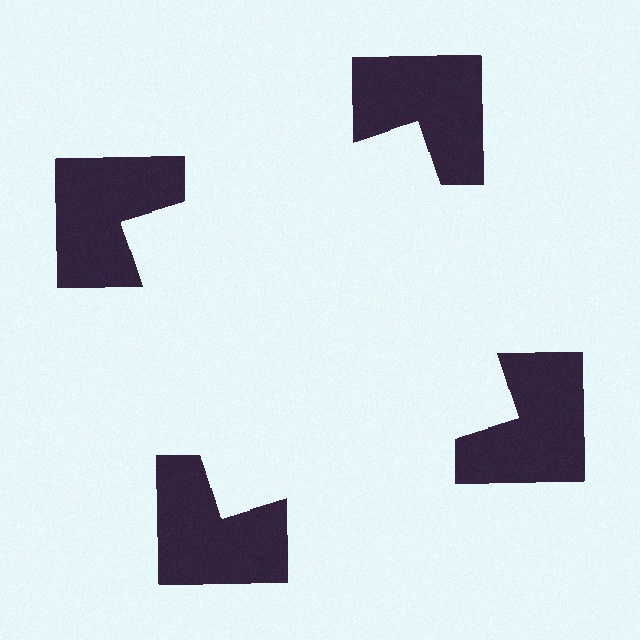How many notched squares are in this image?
There are 4 — one at each vertex of the illusory square.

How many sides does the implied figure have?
4 sides.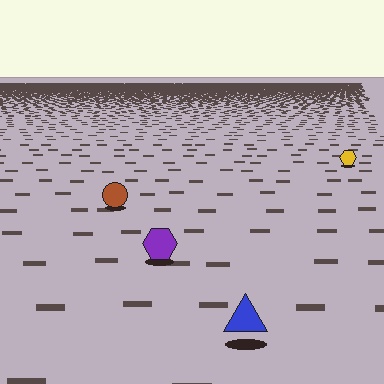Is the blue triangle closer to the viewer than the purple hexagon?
Yes. The blue triangle is closer — you can tell from the texture gradient: the ground texture is coarser near it.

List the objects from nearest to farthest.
From nearest to farthest: the blue triangle, the purple hexagon, the brown circle, the yellow hexagon.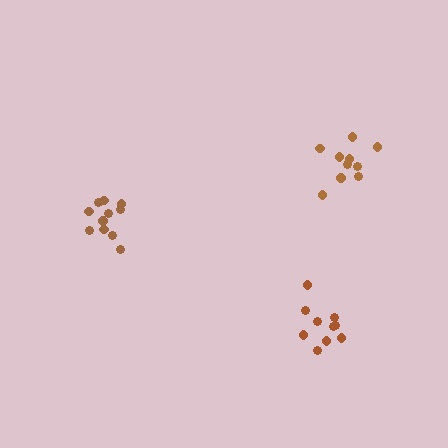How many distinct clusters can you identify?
There are 3 distinct clusters.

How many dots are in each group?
Group 1: 10 dots, Group 2: 10 dots, Group 3: 11 dots (31 total).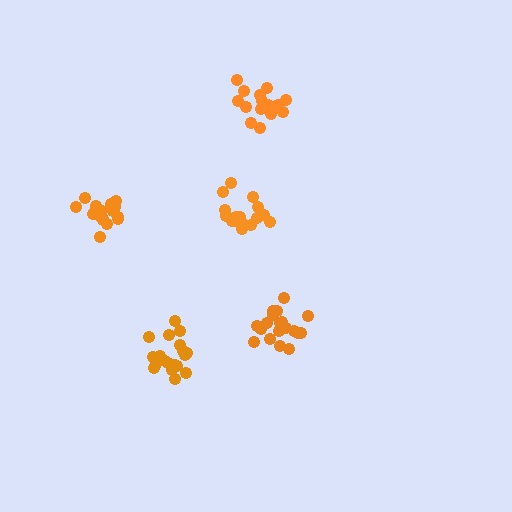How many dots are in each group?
Group 1: 17 dots, Group 2: 20 dots, Group 3: 16 dots, Group 4: 18 dots, Group 5: 20 dots (91 total).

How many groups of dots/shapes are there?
There are 5 groups.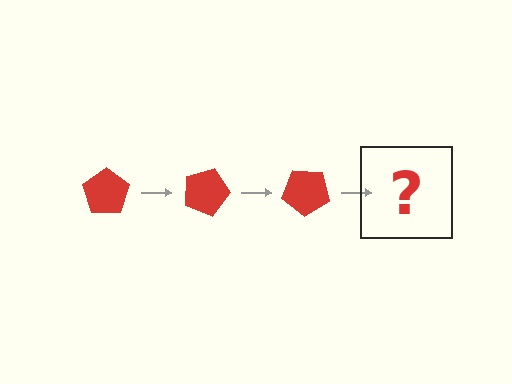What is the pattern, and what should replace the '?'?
The pattern is that the pentagon rotates 20 degrees each step. The '?' should be a red pentagon rotated 60 degrees.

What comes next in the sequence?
The next element should be a red pentagon rotated 60 degrees.